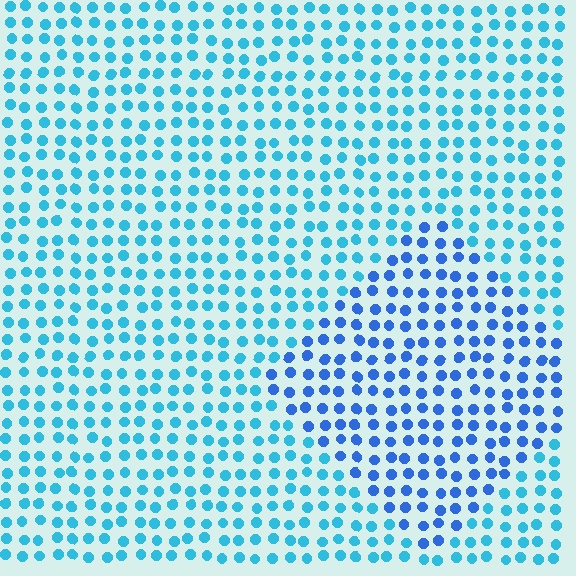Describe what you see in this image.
The image is filled with small cyan elements in a uniform arrangement. A diamond-shaped region is visible where the elements are tinted to a slightly different hue, forming a subtle color boundary.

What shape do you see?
I see a diamond.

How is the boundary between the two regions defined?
The boundary is defined purely by a slight shift in hue (about 29 degrees). Spacing, size, and orientation are identical on both sides.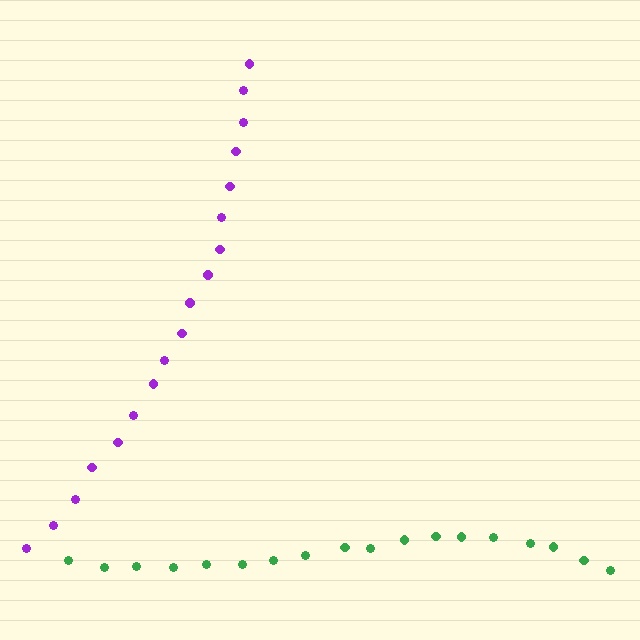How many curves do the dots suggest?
There are 2 distinct paths.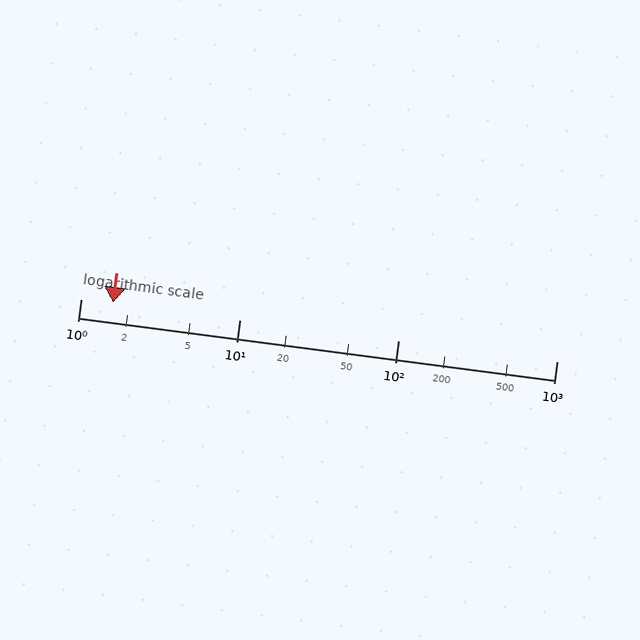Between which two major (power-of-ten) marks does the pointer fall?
The pointer is between 1 and 10.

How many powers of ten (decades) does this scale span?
The scale spans 3 decades, from 1 to 1000.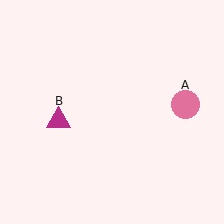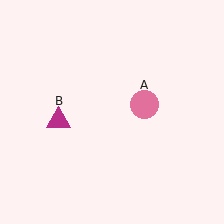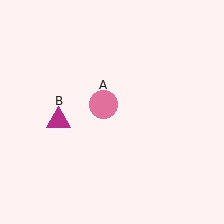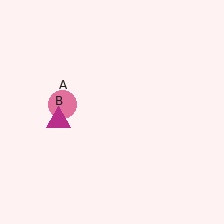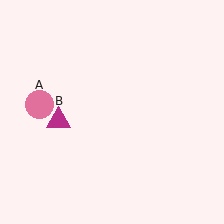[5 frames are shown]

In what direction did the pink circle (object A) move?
The pink circle (object A) moved left.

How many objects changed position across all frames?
1 object changed position: pink circle (object A).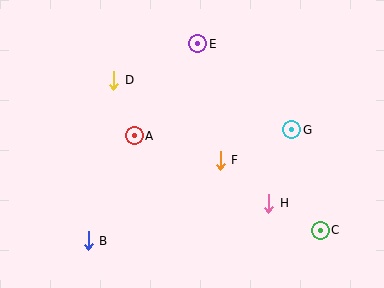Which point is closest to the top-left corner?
Point D is closest to the top-left corner.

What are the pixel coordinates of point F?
Point F is at (220, 160).